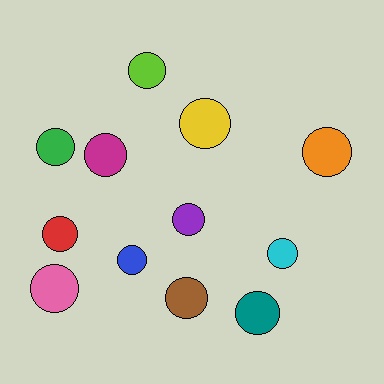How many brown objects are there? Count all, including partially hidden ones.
There is 1 brown object.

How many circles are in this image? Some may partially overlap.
There are 12 circles.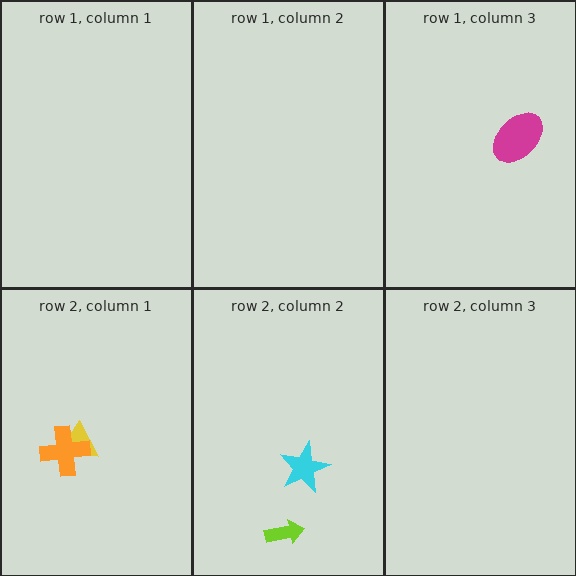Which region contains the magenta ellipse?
The row 1, column 3 region.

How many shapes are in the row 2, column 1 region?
2.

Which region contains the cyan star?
The row 2, column 2 region.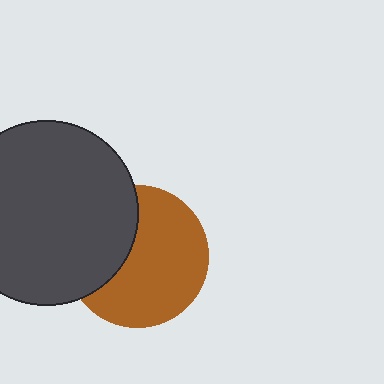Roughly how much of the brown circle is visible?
About half of it is visible (roughly 65%).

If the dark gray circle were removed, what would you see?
You would see the complete brown circle.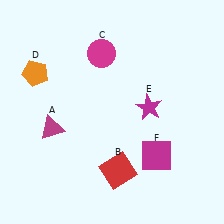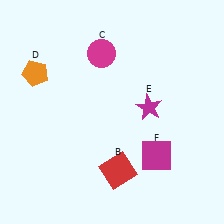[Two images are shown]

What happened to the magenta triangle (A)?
The magenta triangle (A) was removed in Image 2. It was in the bottom-left area of Image 1.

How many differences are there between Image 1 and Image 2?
There is 1 difference between the two images.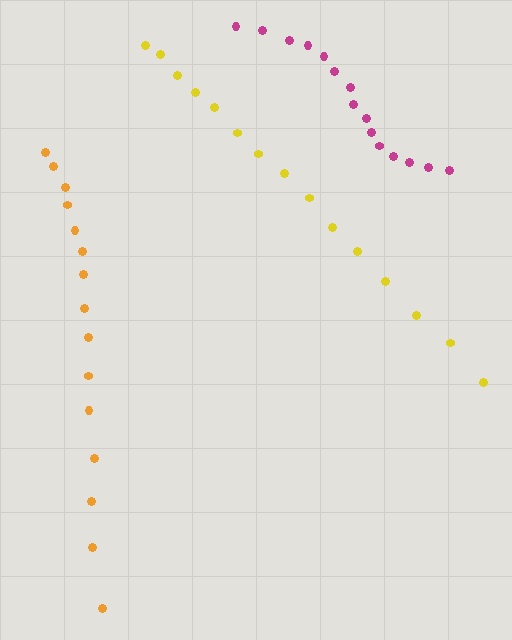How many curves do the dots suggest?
There are 3 distinct paths.